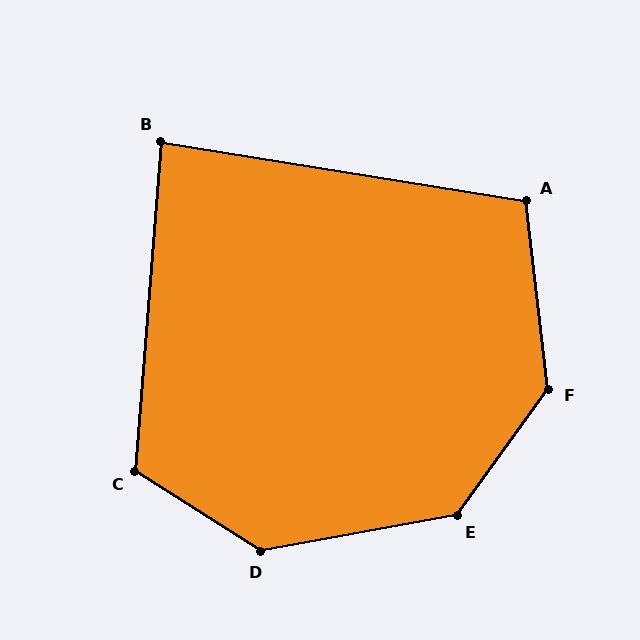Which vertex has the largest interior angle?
F, at approximately 138 degrees.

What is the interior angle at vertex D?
Approximately 137 degrees (obtuse).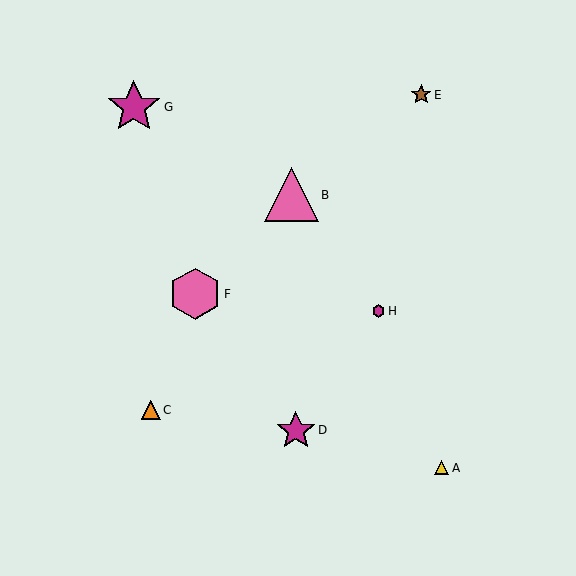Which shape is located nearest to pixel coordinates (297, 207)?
The pink triangle (labeled B) at (291, 195) is nearest to that location.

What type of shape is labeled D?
Shape D is a magenta star.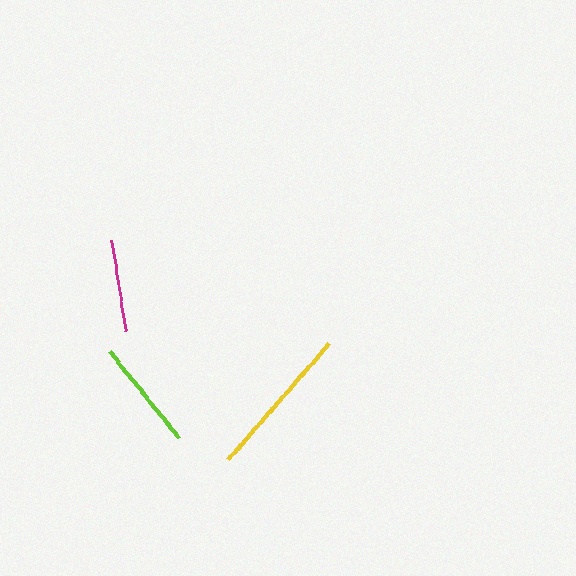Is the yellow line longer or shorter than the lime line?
The yellow line is longer than the lime line.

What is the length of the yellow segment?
The yellow segment is approximately 154 pixels long.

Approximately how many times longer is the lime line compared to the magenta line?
The lime line is approximately 1.2 times the length of the magenta line.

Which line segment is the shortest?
The magenta line is the shortest at approximately 92 pixels.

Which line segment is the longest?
The yellow line is the longest at approximately 154 pixels.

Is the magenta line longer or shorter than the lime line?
The lime line is longer than the magenta line.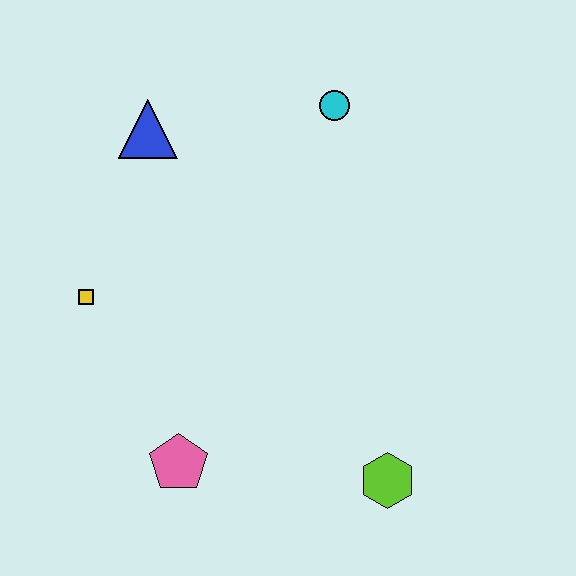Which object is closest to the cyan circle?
The blue triangle is closest to the cyan circle.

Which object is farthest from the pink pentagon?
The cyan circle is farthest from the pink pentagon.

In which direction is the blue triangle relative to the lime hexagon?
The blue triangle is above the lime hexagon.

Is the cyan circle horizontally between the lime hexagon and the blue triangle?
Yes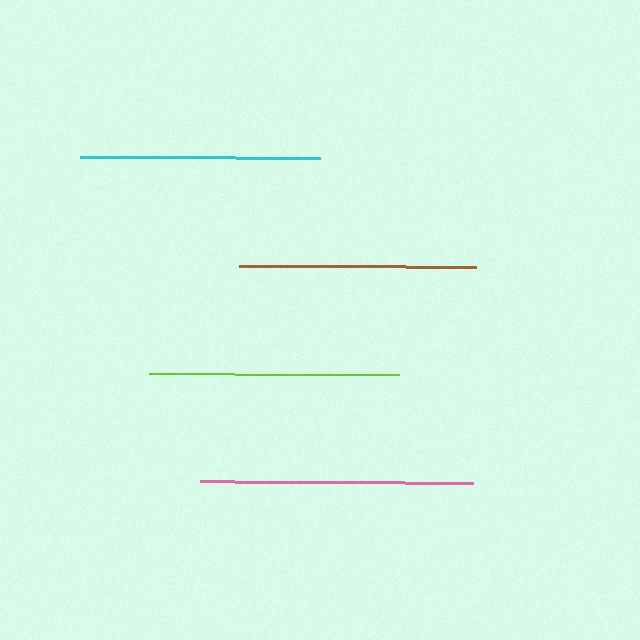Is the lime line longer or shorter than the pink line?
The pink line is longer than the lime line.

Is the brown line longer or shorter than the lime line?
The lime line is longer than the brown line.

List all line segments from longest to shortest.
From longest to shortest: pink, lime, cyan, brown.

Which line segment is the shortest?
The brown line is the shortest at approximately 237 pixels.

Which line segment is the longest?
The pink line is the longest at approximately 272 pixels.